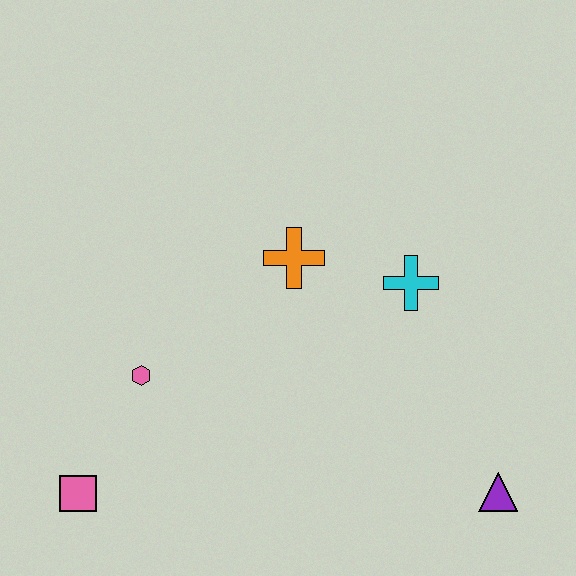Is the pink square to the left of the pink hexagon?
Yes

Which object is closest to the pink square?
The pink hexagon is closest to the pink square.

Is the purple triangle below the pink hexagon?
Yes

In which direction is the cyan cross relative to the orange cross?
The cyan cross is to the right of the orange cross.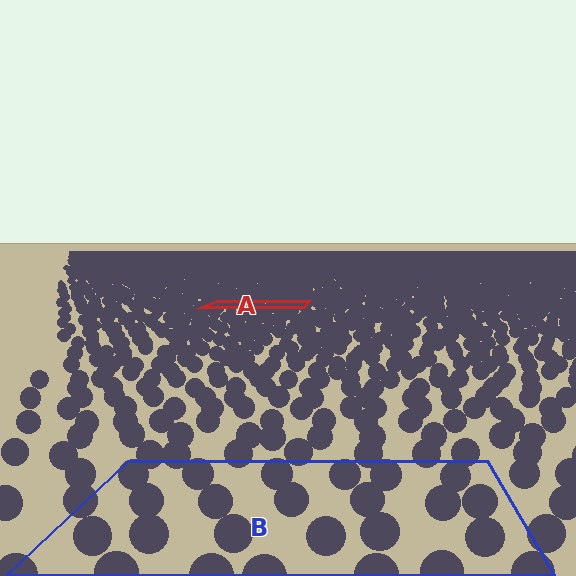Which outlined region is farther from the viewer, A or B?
Region A is farther from the viewer — the texture elements inside it appear smaller and more densely packed.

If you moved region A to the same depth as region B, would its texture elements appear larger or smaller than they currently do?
They would appear larger. At a closer depth, the same texture elements are projected at a bigger on-screen size.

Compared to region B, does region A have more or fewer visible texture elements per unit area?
Region A has more texture elements per unit area — they are packed more densely because it is farther away.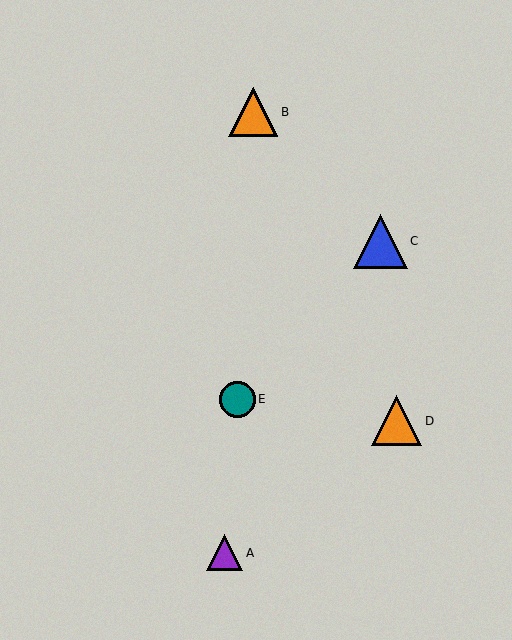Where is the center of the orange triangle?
The center of the orange triangle is at (253, 112).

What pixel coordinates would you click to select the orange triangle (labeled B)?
Click at (253, 112) to select the orange triangle B.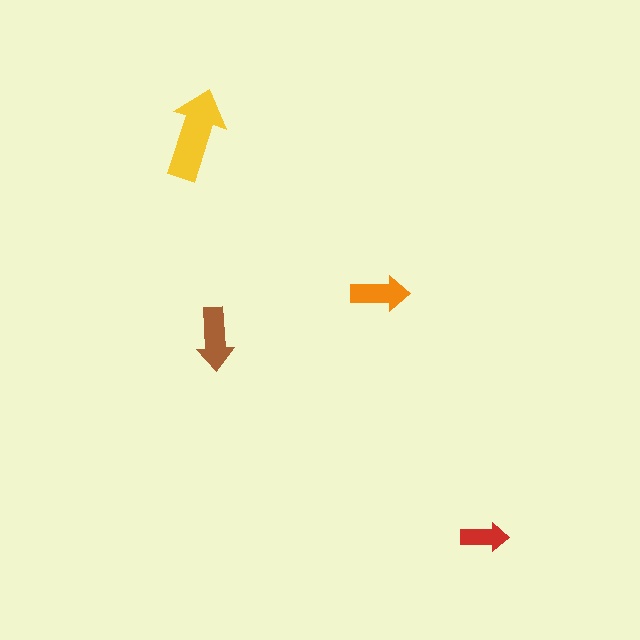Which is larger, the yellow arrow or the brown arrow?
The yellow one.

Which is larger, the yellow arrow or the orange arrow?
The yellow one.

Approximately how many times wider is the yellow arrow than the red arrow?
About 2 times wider.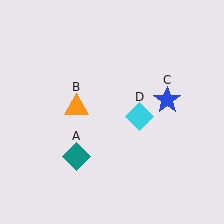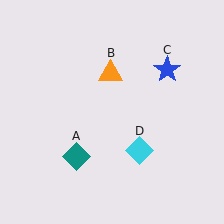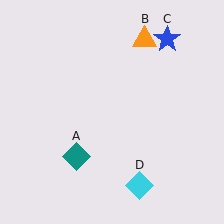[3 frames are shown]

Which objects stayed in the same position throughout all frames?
Teal diamond (object A) remained stationary.